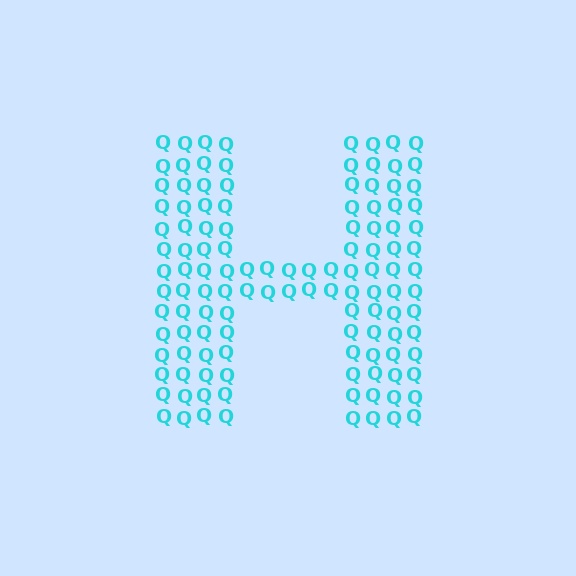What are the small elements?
The small elements are letter Q's.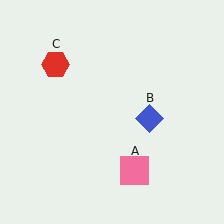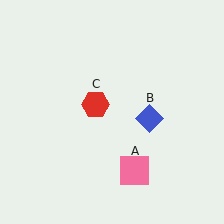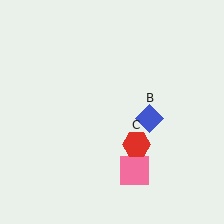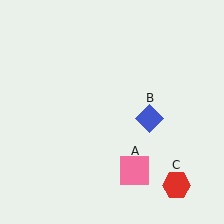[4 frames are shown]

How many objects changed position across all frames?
1 object changed position: red hexagon (object C).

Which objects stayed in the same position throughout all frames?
Pink square (object A) and blue diamond (object B) remained stationary.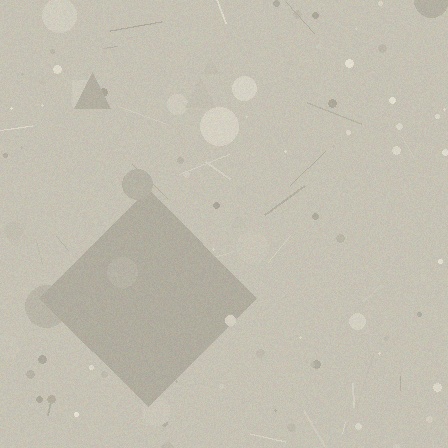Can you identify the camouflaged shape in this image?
The camouflaged shape is a diamond.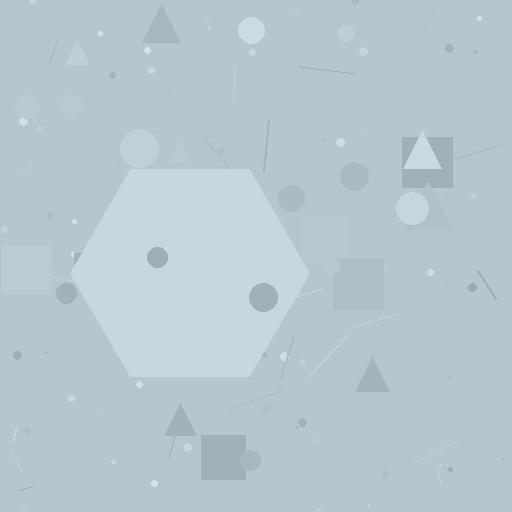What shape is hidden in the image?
A hexagon is hidden in the image.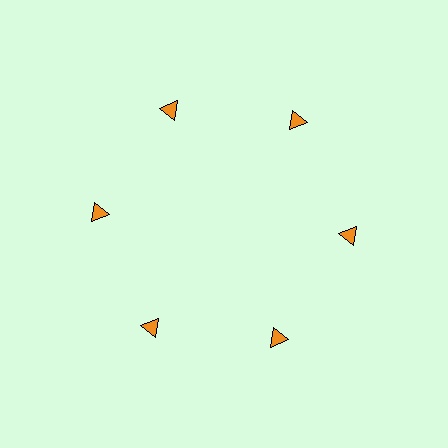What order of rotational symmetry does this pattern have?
This pattern has 6-fold rotational symmetry.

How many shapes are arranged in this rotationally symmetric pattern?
There are 6 shapes, arranged in 6 groups of 1.